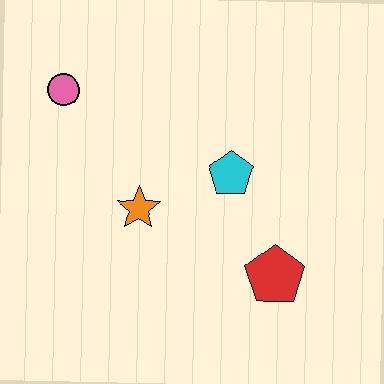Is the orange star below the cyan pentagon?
Yes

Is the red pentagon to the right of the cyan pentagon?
Yes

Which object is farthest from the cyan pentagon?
The pink circle is farthest from the cyan pentagon.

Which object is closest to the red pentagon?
The cyan pentagon is closest to the red pentagon.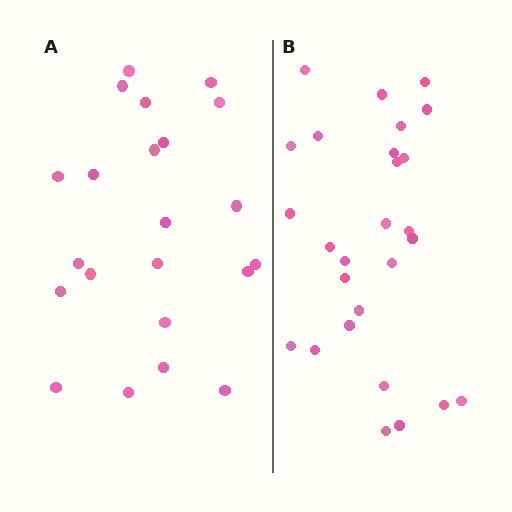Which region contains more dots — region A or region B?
Region B (the right region) has more dots.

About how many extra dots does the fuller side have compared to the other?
Region B has about 5 more dots than region A.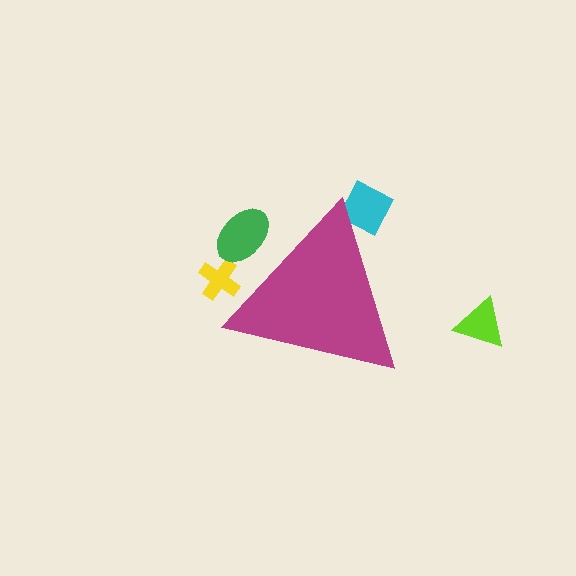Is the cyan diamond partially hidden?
Yes, the cyan diamond is partially hidden behind the magenta triangle.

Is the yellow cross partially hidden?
Yes, the yellow cross is partially hidden behind the magenta triangle.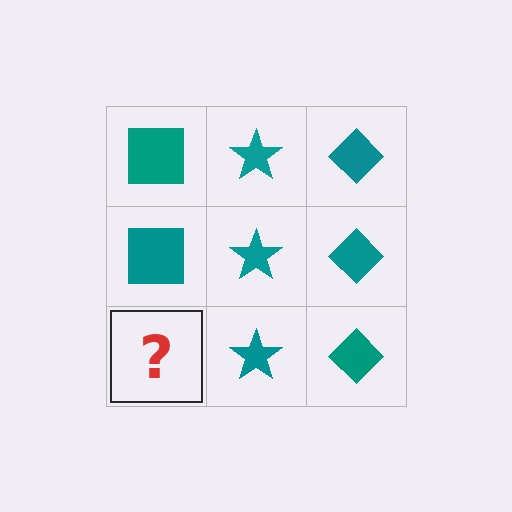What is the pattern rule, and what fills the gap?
The rule is that each column has a consistent shape. The gap should be filled with a teal square.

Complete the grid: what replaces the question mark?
The question mark should be replaced with a teal square.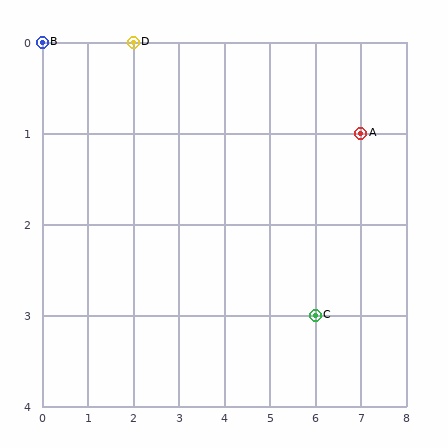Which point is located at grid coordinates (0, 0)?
Point B is at (0, 0).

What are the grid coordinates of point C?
Point C is at grid coordinates (6, 3).